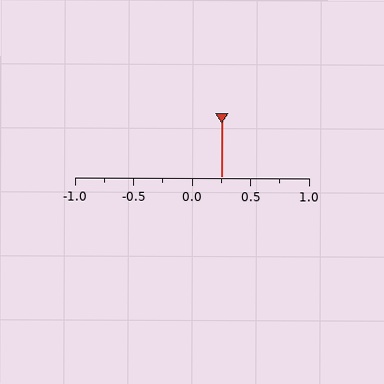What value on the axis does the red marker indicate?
The marker indicates approximately 0.25.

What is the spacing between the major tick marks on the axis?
The major ticks are spaced 0.5 apart.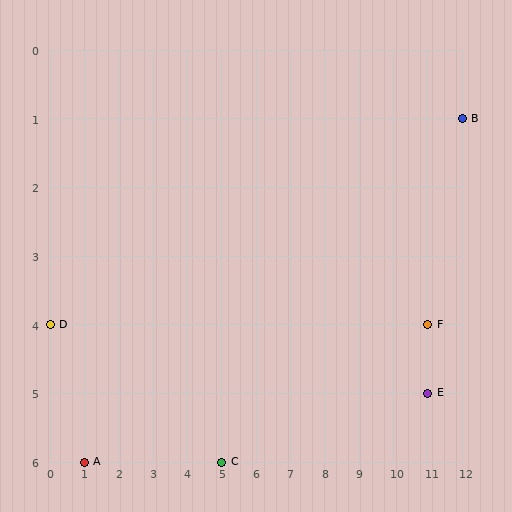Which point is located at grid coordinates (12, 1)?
Point B is at (12, 1).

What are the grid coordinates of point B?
Point B is at grid coordinates (12, 1).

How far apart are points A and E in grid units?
Points A and E are 10 columns and 1 row apart (about 10.0 grid units diagonally).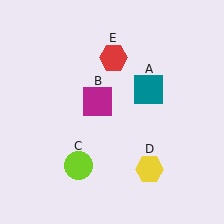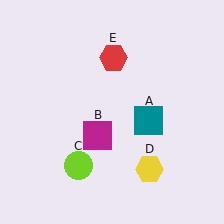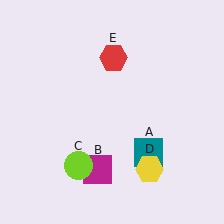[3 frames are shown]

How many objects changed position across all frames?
2 objects changed position: teal square (object A), magenta square (object B).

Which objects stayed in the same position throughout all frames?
Lime circle (object C) and yellow hexagon (object D) and red hexagon (object E) remained stationary.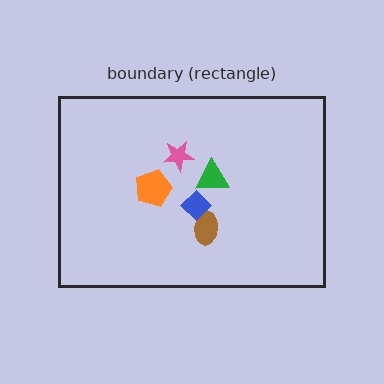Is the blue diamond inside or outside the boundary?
Inside.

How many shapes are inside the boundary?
5 inside, 0 outside.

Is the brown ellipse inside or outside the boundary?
Inside.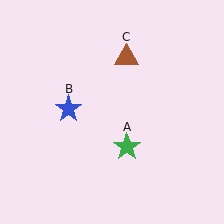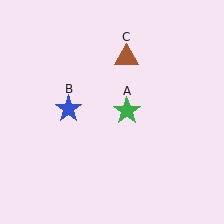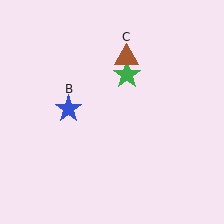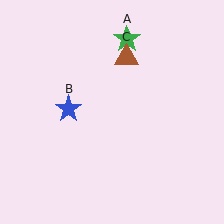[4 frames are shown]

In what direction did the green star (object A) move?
The green star (object A) moved up.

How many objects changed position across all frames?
1 object changed position: green star (object A).